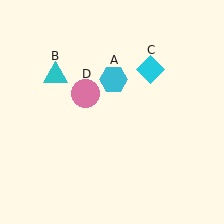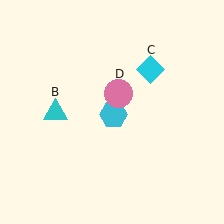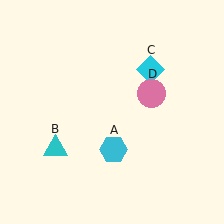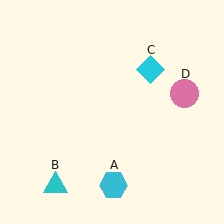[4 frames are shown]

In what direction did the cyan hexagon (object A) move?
The cyan hexagon (object A) moved down.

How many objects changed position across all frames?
3 objects changed position: cyan hexagon (object A), cyan triangle (object B), pink circle (object D).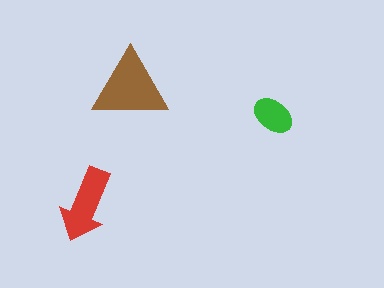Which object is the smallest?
The green ellipse.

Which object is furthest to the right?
The green ellipse is rightmost.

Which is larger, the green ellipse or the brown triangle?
The brown triangle.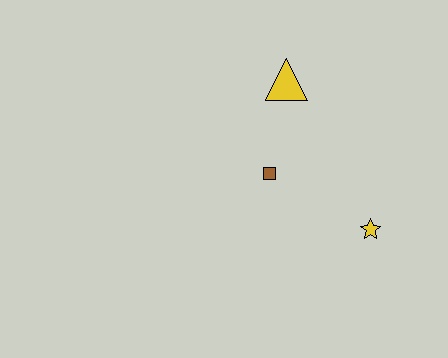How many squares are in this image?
There is 1 square.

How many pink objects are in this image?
There are no pink objects.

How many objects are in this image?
There are 3 objects.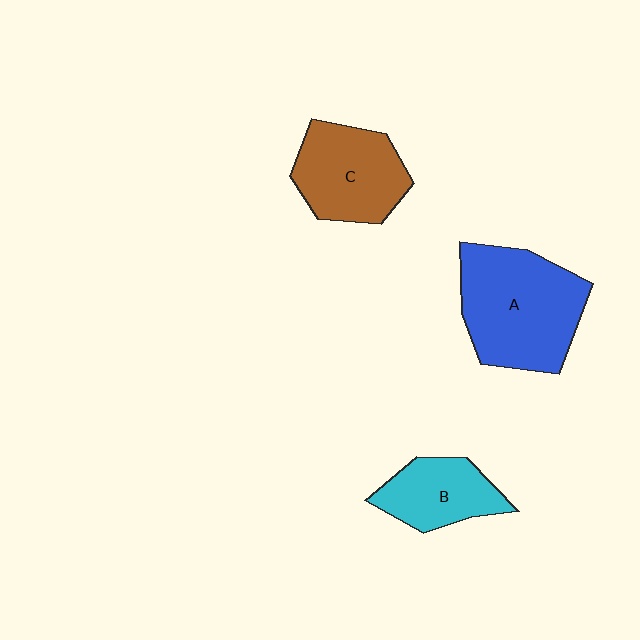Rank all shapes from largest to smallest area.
From largest to smallest: A (blue), C (brown), B (cyan).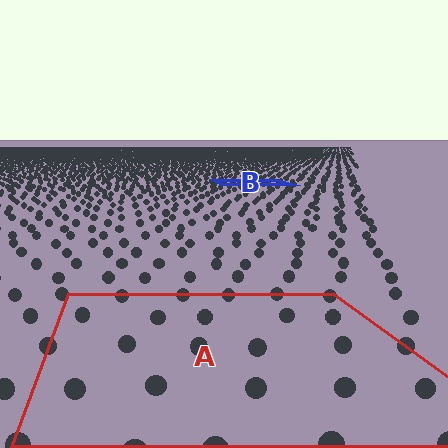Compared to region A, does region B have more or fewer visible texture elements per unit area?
Region B has more texture elements per unit area — they are packed more densely because it is farther away.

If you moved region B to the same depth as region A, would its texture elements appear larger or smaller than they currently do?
They would appear larger. At a closer depth, the same texture elements are projected at a bigger on-screen size.